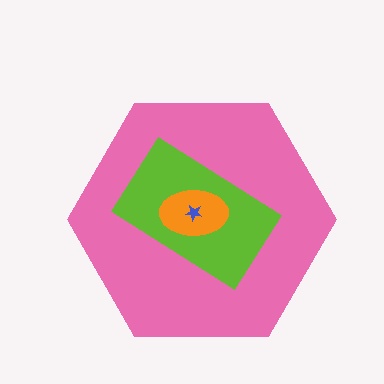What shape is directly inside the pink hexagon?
The lime rectangle.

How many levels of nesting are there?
4.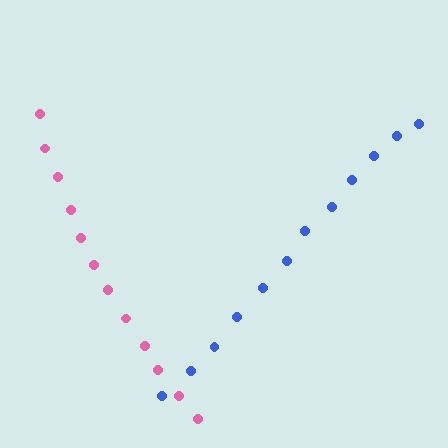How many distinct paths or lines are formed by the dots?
There are 2 distinct paths.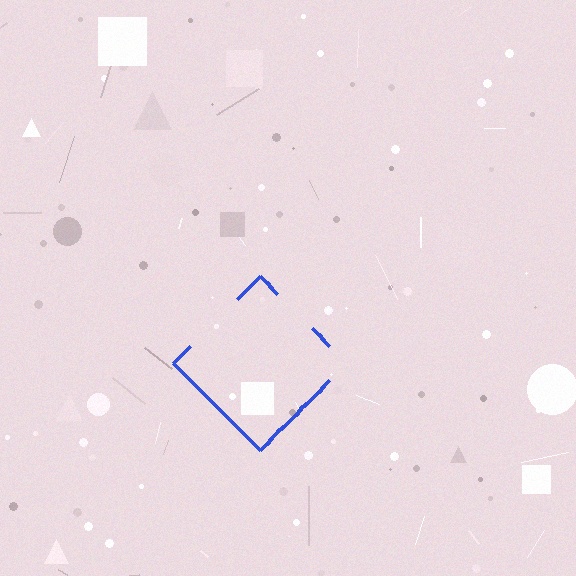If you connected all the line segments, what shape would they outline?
They would outline a diamond.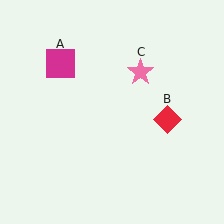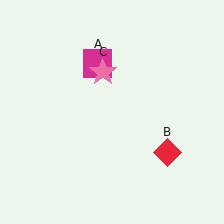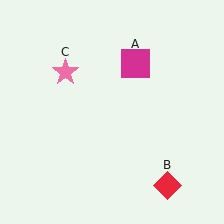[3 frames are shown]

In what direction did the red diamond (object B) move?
The red diamond (object B) moved down.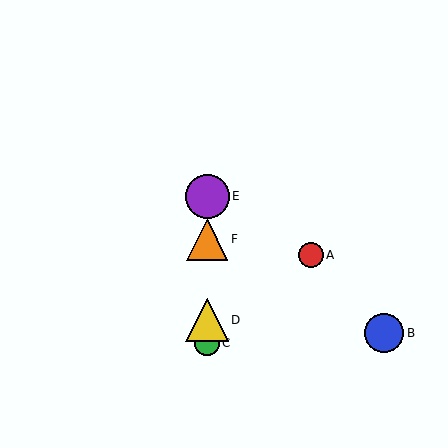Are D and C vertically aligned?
Yes, both are at x≈207.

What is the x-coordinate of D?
Object D is at x≈207.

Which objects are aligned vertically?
Objects C, D, E, F are aligned vertically.